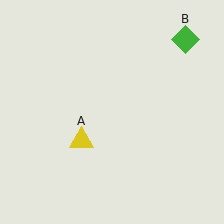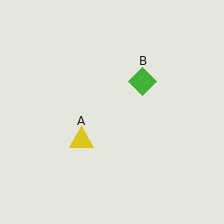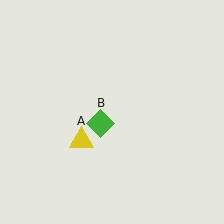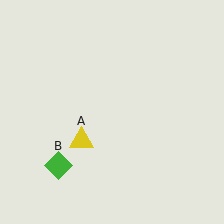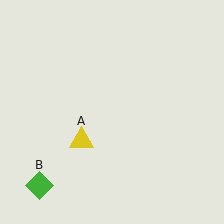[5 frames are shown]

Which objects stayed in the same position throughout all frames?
Yellow triangle (object A) remained stationary.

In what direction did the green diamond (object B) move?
The green diamond (object B) moved down and to the left.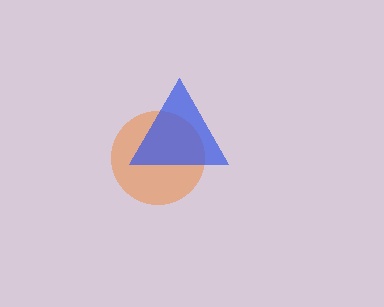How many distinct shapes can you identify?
There are 2 distinct shapes: an orange circle, a blue triangle.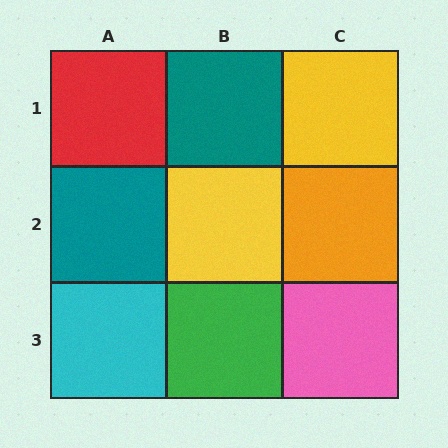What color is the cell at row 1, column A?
Red.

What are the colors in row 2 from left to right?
Teal, yellow, orange.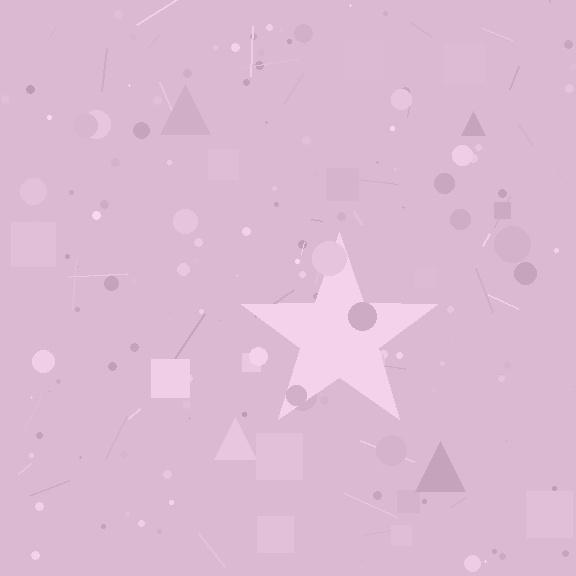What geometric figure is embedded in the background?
A star is embedded in the background.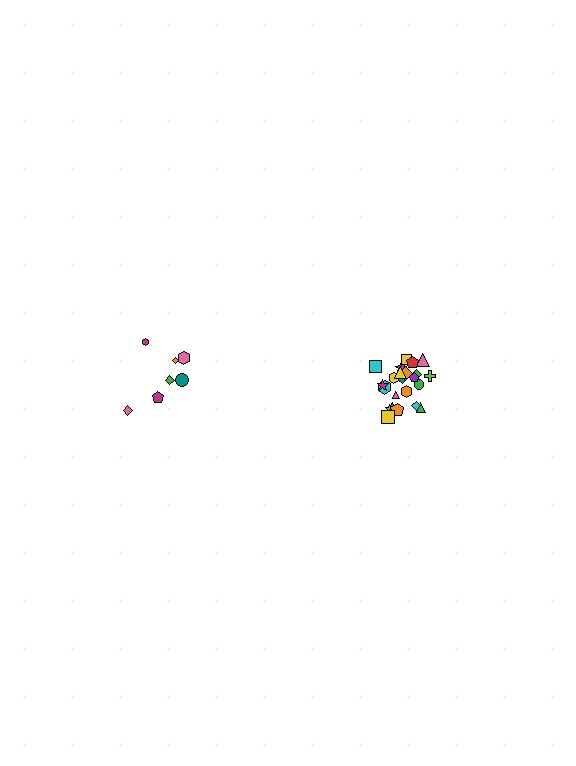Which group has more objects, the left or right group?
The right group.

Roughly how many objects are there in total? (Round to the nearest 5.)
Roughly 30 objects in total.